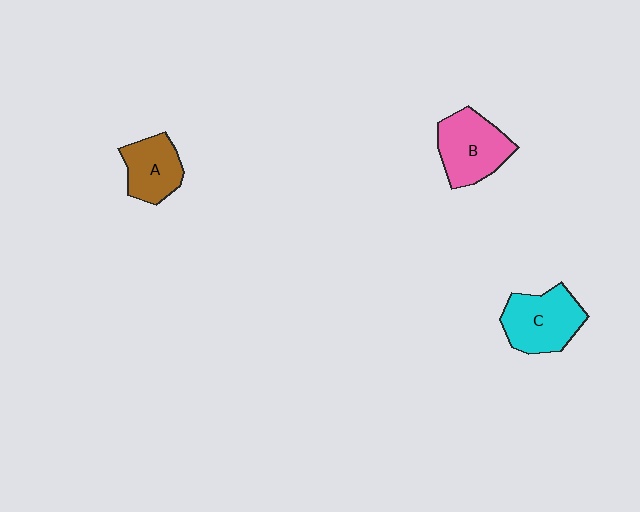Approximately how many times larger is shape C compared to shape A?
Approximately 1.4 times.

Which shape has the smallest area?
Shape A (brown).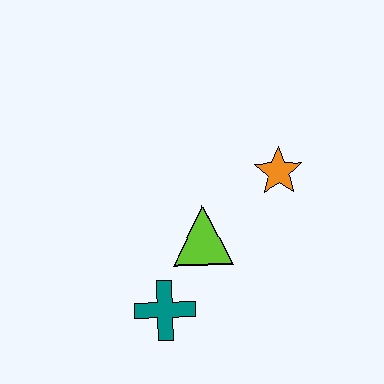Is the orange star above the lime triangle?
Yes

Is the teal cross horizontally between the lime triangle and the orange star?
No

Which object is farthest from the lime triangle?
The orange star is farthest from the lime triangle.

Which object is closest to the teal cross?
The lime triangle is closest to the teal cross.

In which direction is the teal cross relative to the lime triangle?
The teal cross is below the lime triangle.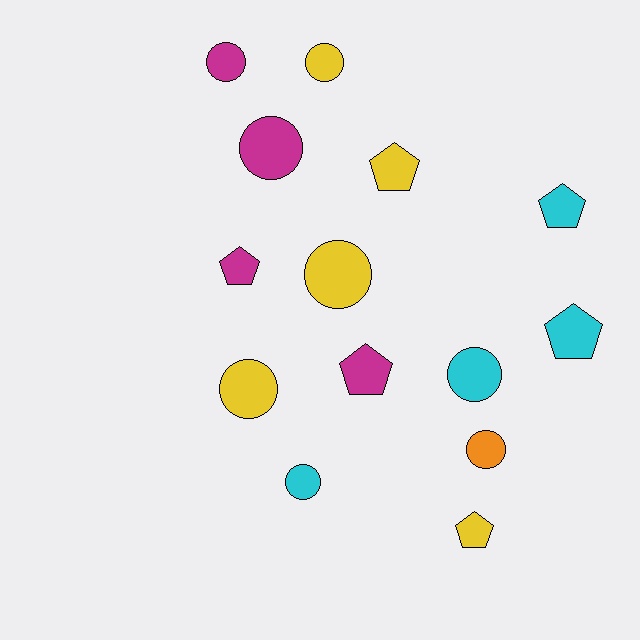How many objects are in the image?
There are 14 objects.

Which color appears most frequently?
Yellow, with 5 objects.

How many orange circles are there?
There is 1 orange circle.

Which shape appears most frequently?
Circle, with 8 objects.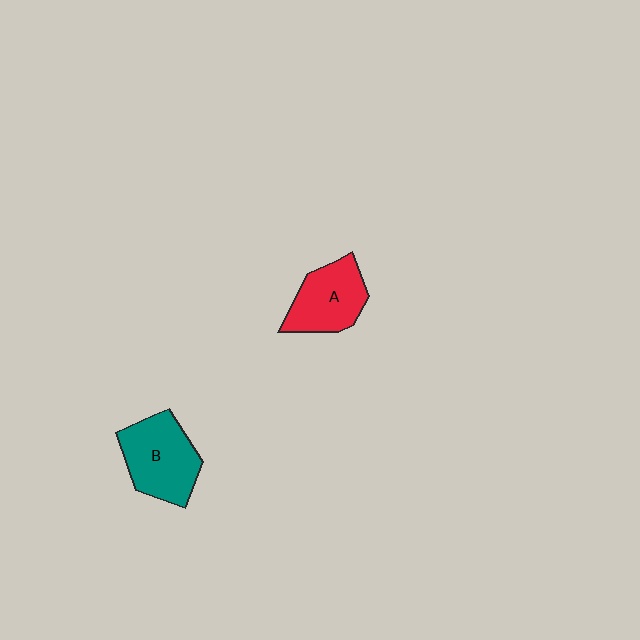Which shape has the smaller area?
Shape A (red).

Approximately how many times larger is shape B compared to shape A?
Approximately 1.2 times.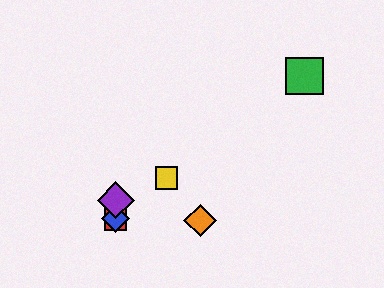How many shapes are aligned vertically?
3 shapes (the red square, the blue diamond, the purple diamond) are aligned vertically.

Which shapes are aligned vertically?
The red square, the blue diamond, the purple diamond are aligned vertically.